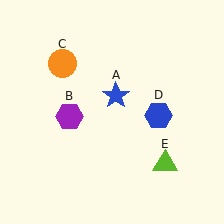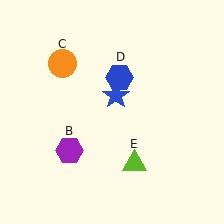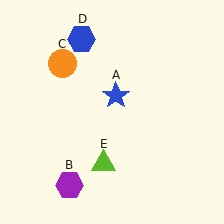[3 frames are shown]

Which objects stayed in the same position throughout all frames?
Blue star (object A) and orange circle (object C) remained stationary.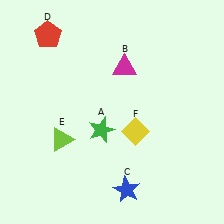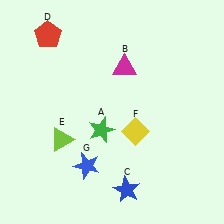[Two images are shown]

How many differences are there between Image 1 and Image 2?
There is 1 difference between the two images.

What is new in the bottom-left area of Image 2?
A blue star (G) was added in the bottom-left area of Image 2.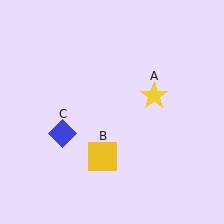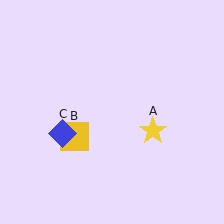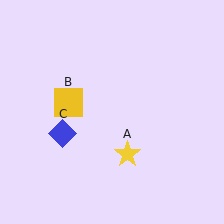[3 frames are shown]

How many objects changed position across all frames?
2 objects changed position: yellow star (object A), yellow square (object B).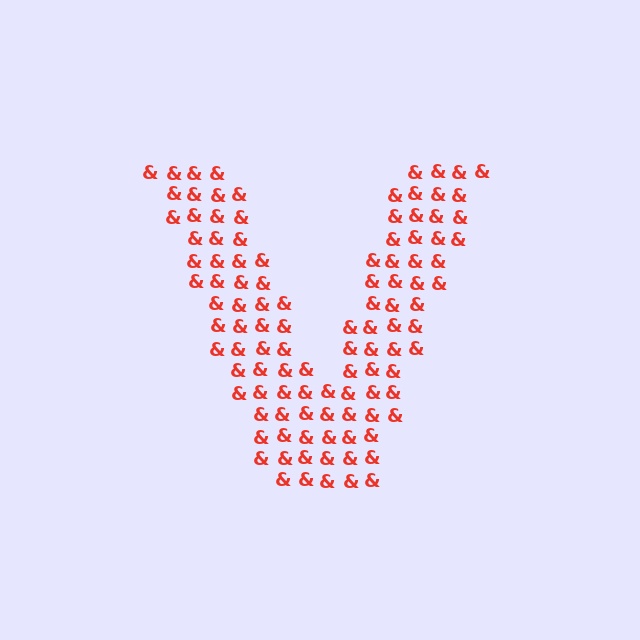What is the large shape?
The large shape is the letter V.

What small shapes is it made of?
It is made of small ampersands.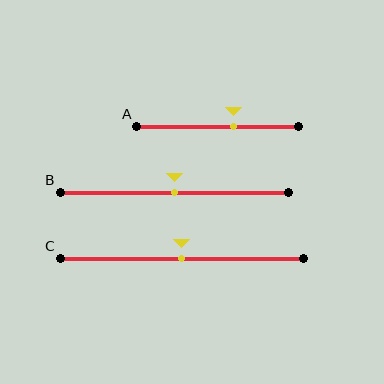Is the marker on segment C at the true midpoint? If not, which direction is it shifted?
Yes, the marker on segment C is at the true midpoint.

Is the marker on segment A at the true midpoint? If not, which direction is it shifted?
No, the marker on segment A is shifted to the right by about 10% of the segment length.